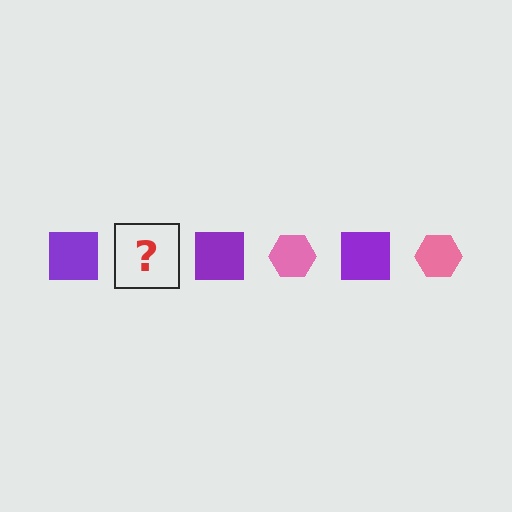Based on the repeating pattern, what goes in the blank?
The blank should be a pink hexagon.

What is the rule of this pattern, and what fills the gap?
The rule is that the pattern alternates between purple square and pink hexagon. The gap should be filled with a pink hexagon.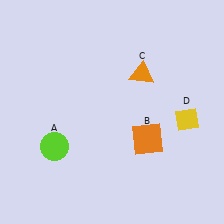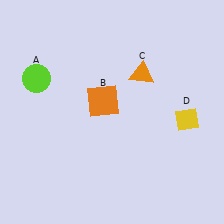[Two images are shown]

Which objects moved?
The objects that moved are: the lime circle (A), the orange square (B).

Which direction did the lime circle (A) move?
The lime circle (A) moved up.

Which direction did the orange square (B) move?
The orange square (B) moved left.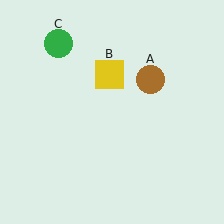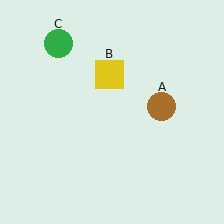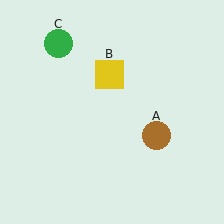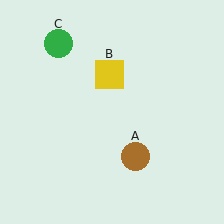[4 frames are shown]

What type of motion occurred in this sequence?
The brown circle (object A) rotated clockwise around the center of the scene.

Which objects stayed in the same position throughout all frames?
Yellow square (object B) and green circle (object C) remained stationary.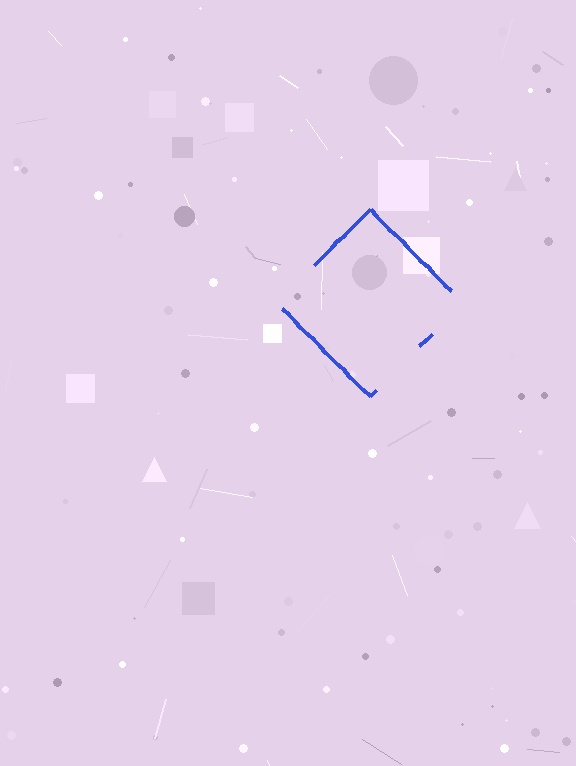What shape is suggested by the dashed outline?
The dashed outline suggests a diamond.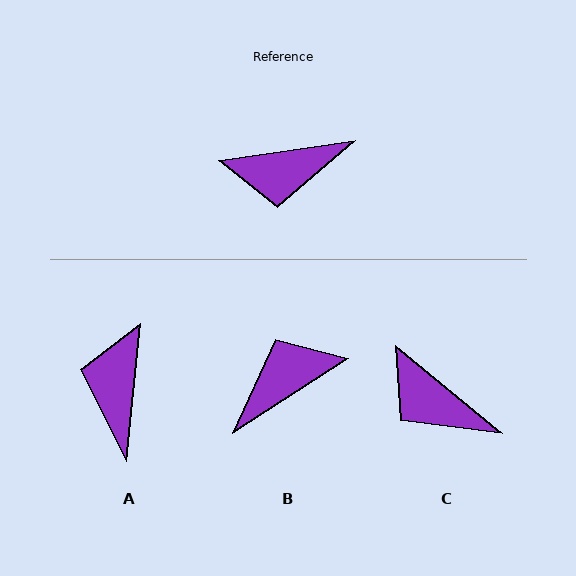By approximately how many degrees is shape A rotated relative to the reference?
Approximately 104 degrees clockwise.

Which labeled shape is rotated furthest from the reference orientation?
B, about 156 degrees away.